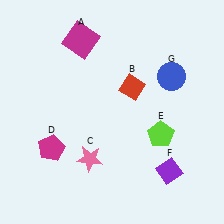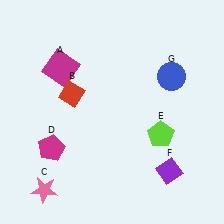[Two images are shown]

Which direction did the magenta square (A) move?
The magenta square (A) moved down.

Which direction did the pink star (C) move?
The pink star (C) moved left.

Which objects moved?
The objects that moved are: the magenta square (A), the red diamond (B), the pink star (C).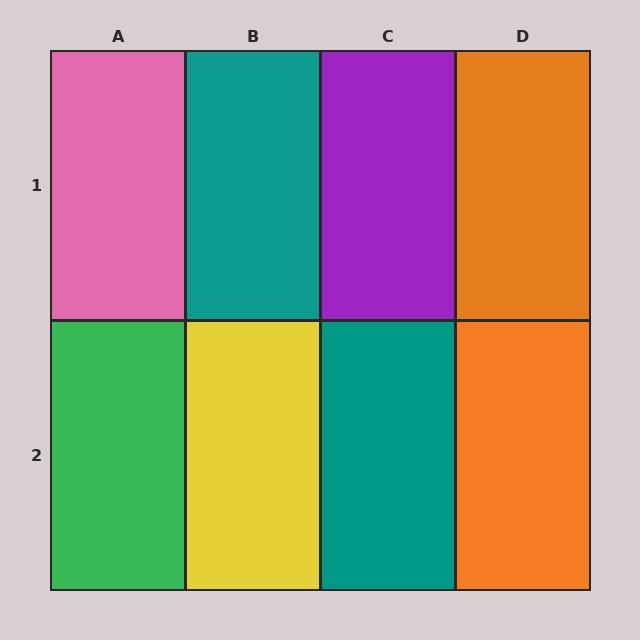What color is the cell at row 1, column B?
Teal.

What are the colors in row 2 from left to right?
Green, yellow, teal, orange.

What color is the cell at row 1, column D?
Orange.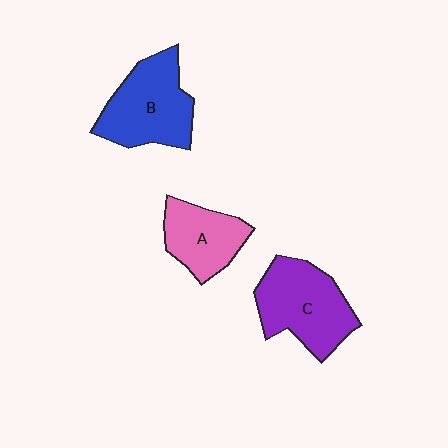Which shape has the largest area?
Shape C (purple).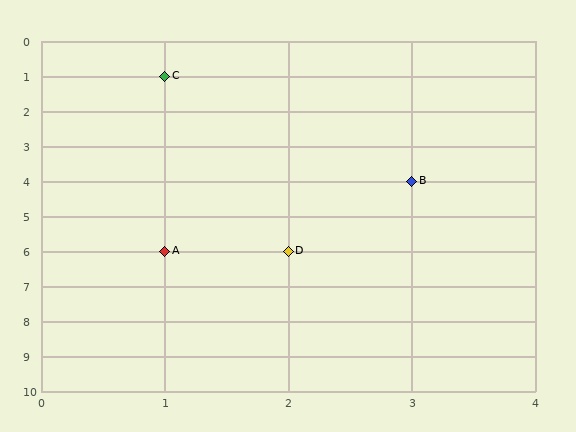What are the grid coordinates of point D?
Point D is at grid coordinates (2, 6).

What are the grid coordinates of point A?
Point A is at grid coordinates (1, 6).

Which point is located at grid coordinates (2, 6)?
Point D is at (2, 6).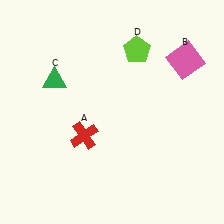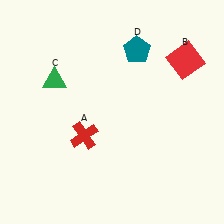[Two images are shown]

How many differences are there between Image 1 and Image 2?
There are 2 differences between the two images.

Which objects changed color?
B changed from pink to red. D changed from lime to teal.